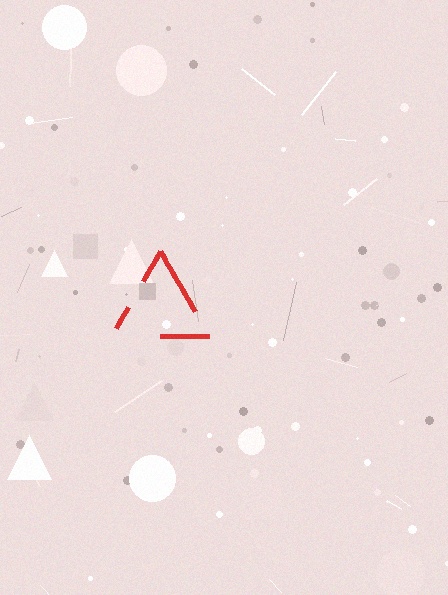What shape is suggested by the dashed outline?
The dashed outline suggests a triangle.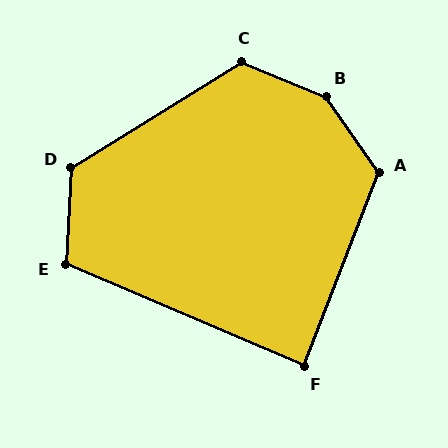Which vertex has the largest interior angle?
B, at approximately 147 degrees.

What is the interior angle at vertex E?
Approximately 110 degrees (obtuse).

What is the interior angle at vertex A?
Approximately 124 degrees (obtuse).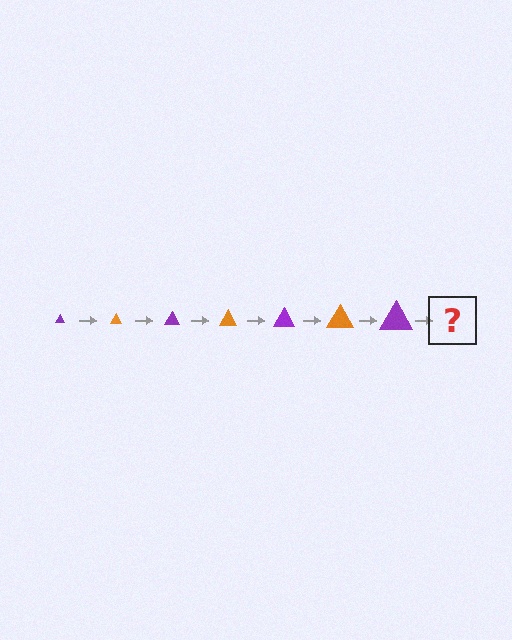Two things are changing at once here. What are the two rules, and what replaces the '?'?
The two rules are that the triangle grows larger each step and the color cycles through purple and orange. The '?' should be an orange triangle, larger than the previous one.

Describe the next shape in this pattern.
It should be an orange triangle, larger than the previous one.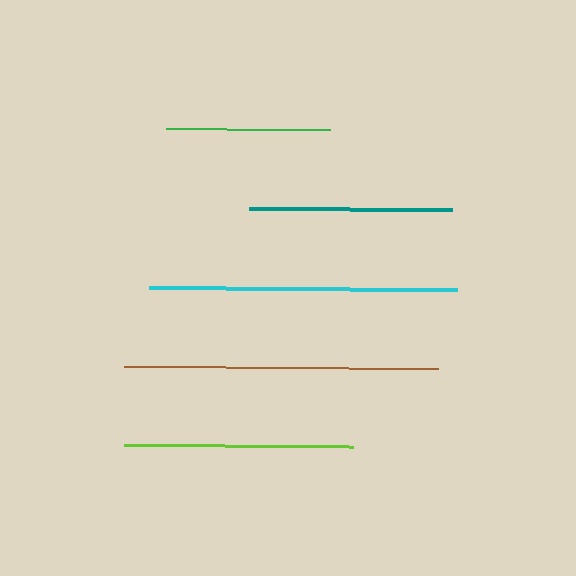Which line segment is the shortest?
The green line is the shortest at approximately 164 pixels.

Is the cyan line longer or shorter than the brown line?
The brown line is longer than the cyan line.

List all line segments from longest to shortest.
From longest to shortest: brown, cyan, lime, teal, green.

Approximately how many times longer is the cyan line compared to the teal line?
The cyan line is approximately 1.5 times the length of the teal line.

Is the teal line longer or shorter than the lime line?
The lime line is longer than the teal line.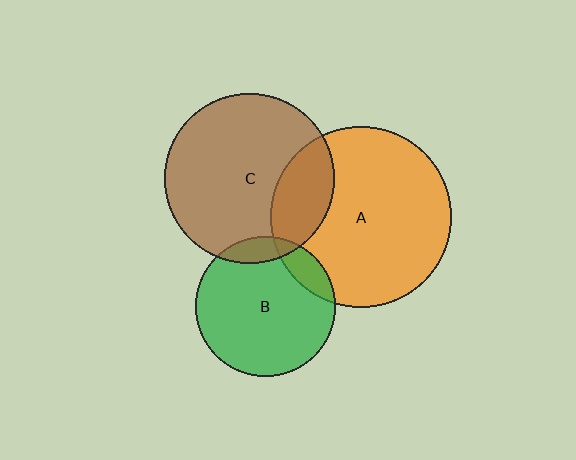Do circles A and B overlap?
Yes.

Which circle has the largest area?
Circle A (orange).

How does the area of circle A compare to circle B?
Approximately 1.7 times.